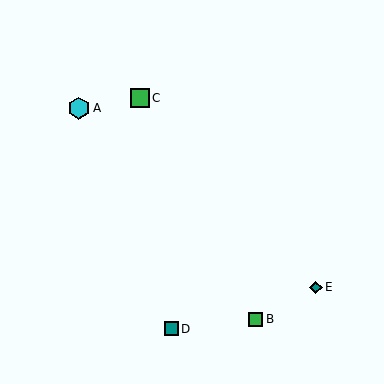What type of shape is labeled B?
Shape B is a green square.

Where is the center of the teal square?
The center of the teal square is at (171, 329).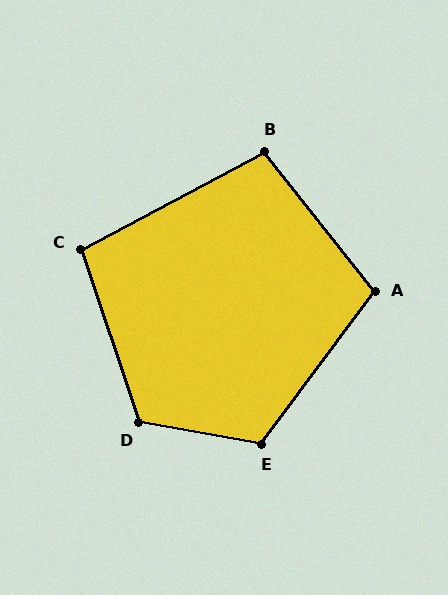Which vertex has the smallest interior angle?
C, at approximately 99 degrees.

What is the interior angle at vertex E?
Approximately 117 degrees (obtuse).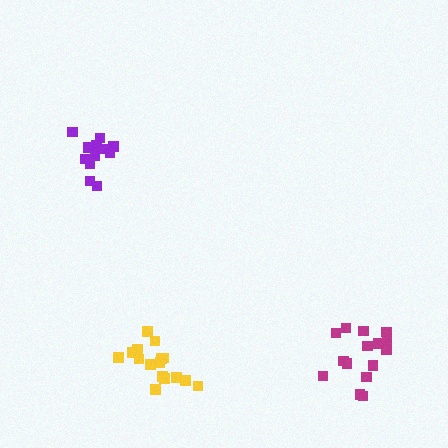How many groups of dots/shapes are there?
There are 3 groups.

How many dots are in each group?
Group 1: 16 dots, Group 2: 15 dots, Group 3: 12 dots (43 total).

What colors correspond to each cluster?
The clusters are colored: yellow, magenta, purple.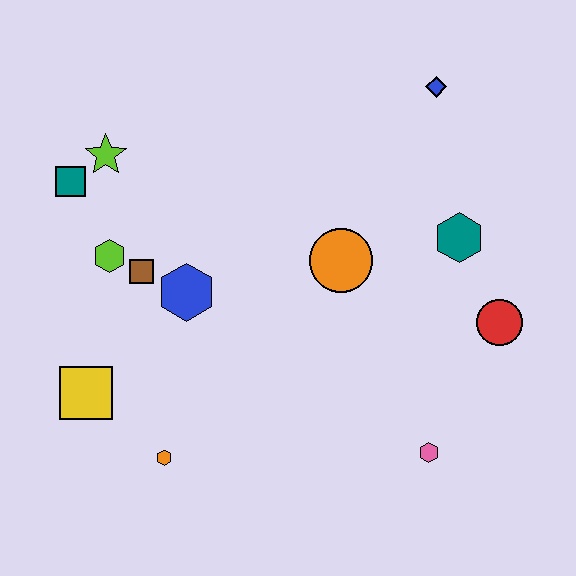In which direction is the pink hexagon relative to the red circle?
The pink hexagon is below the red circle.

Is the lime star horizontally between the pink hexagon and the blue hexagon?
No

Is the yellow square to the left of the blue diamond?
Yes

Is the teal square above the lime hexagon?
Yes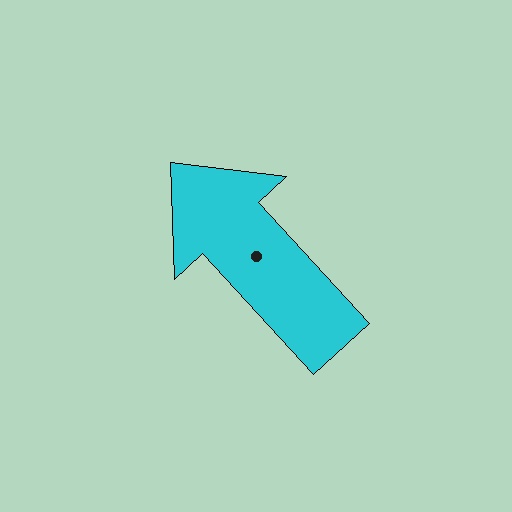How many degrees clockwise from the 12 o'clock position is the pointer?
Approximately 318 degrees.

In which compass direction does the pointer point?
Northwest.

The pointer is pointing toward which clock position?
Roughly 11 o'clock.